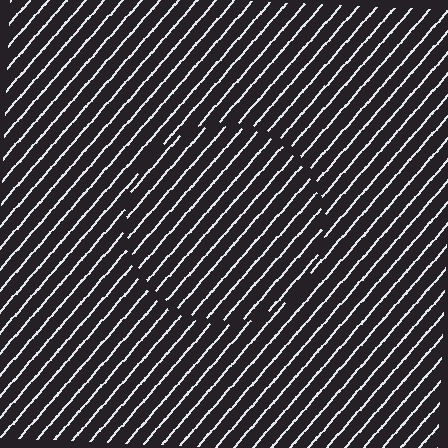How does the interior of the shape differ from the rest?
The interior of the shape contains the same grating, shifted by half a period — the contour is defined by the phase discontinuity where line-ends from the inner and outer gratings abut.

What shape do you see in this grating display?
An illusory circle. The interior of the shape contains the same grating, shifted by half a period — the contour is defined by the phase discontinuity where line-ends from the inner and outer gratings abut.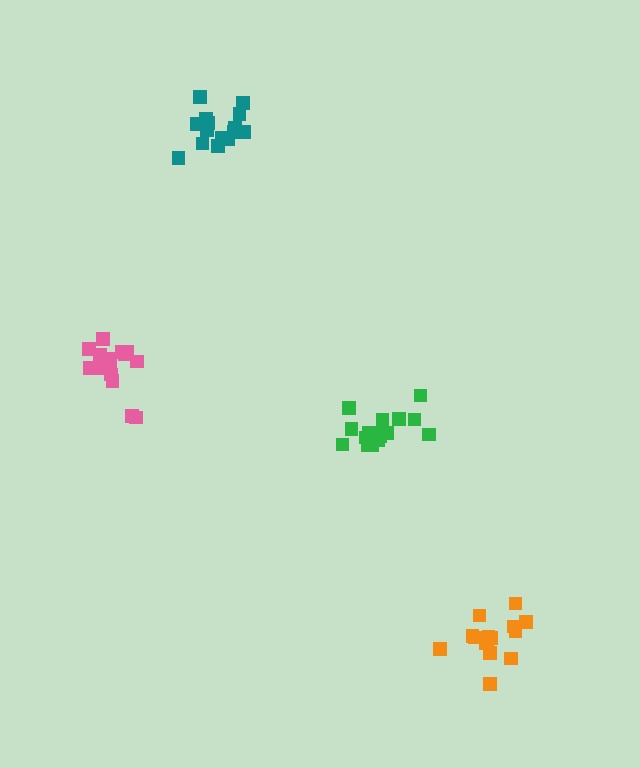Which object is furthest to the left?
The pink cluster is leftmost.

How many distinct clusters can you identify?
There are 4 distinct clusters.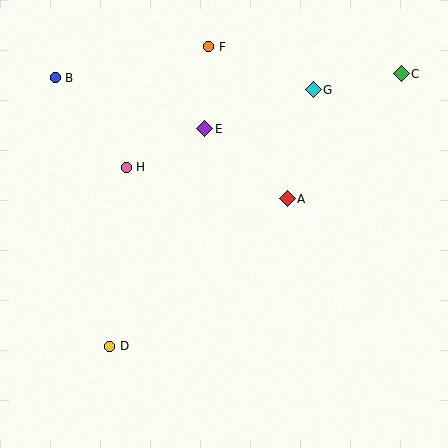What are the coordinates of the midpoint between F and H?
The midpoint between F and H is at (168, 107).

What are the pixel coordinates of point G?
Point G is at (313, 90).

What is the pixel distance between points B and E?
The distance between B and E is 158 pixels.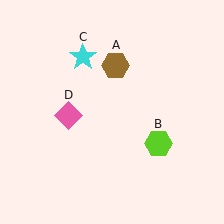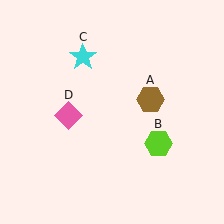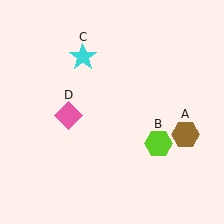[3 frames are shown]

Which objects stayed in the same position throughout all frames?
Lime hexagon (object B) and cyan star (object C) and pink diamond (object D) remained stationary.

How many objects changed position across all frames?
1 object changed position: brown hexagon (object A).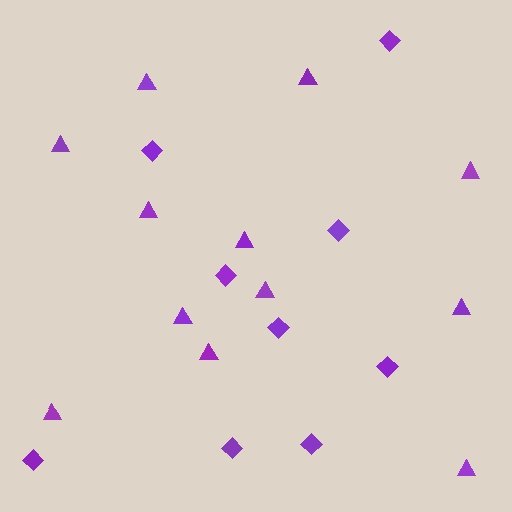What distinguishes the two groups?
There are 2 groups: one group of diamonds (9) and one group of triangles (12).